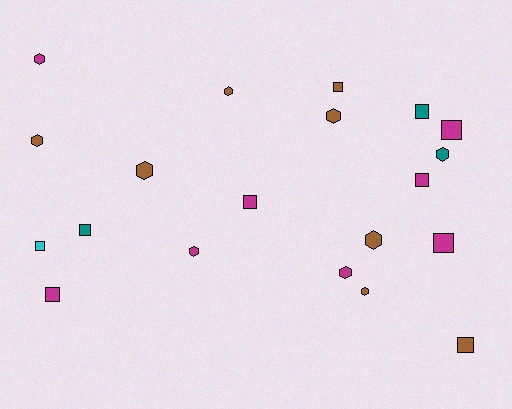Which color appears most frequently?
Magenta, with 8 objects.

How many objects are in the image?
There are 20 objects.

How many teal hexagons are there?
There is 1 teal hexagon.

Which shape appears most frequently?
Hexagon, with 10 objects.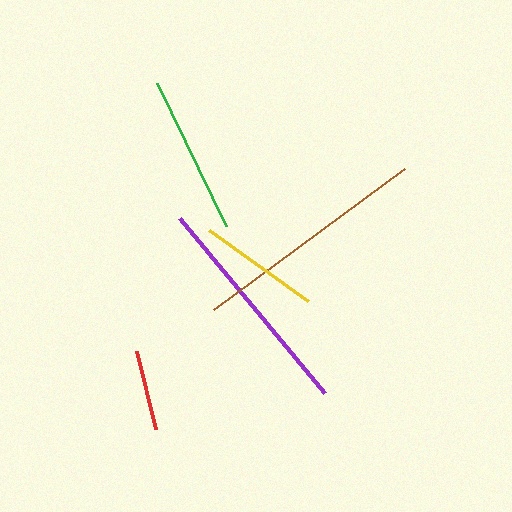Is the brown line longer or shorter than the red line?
The brown line is longer than the red line.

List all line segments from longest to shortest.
From longest to shortest: brown, purple, green, yellow, red.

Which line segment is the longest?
The brown line is the longest at approximately 237 pixels.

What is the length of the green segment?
The green segment is approximately 159 pixels long.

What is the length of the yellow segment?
The yellow segment is approximately 122 pixels long.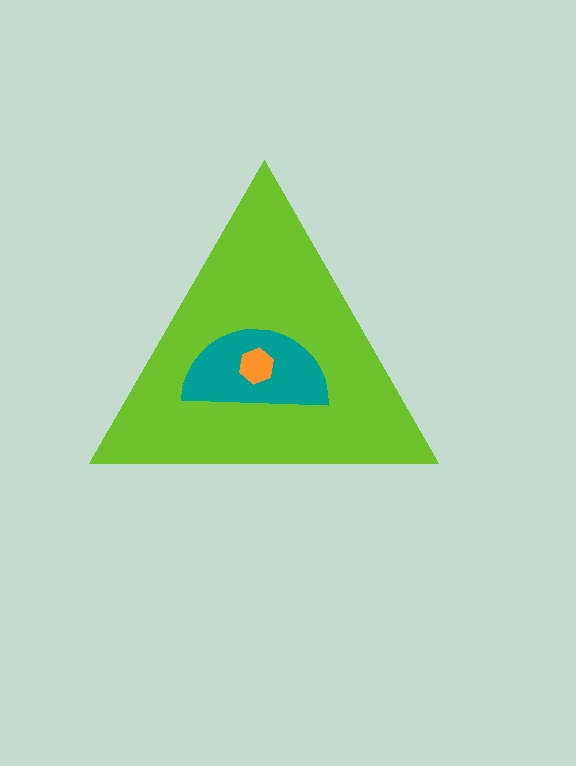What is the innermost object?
The orange hexagon.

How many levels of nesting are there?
3.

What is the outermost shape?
The lime triangle.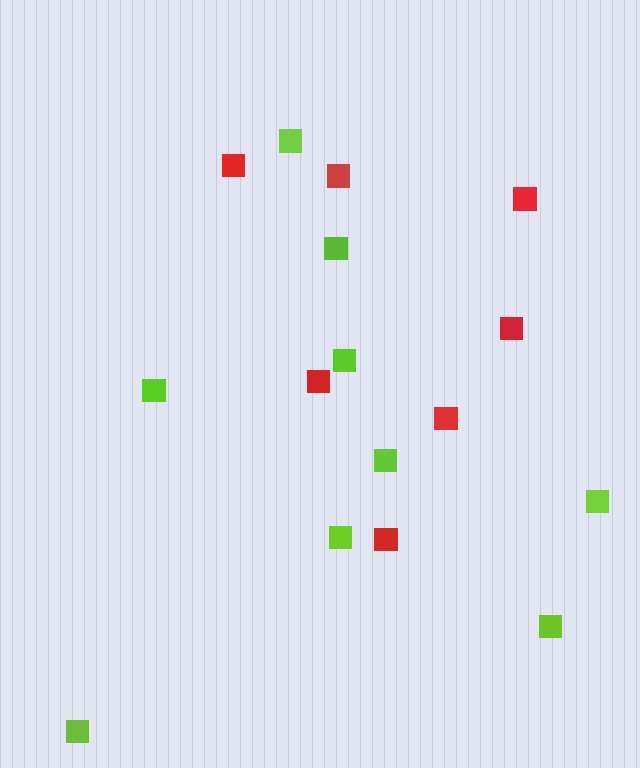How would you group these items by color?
There are 2 groups: one group of lime squares (9) and one group of red squares (7).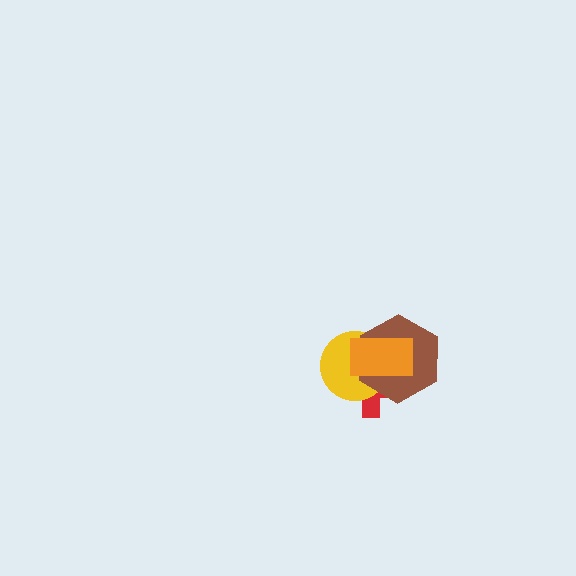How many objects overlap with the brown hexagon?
3 objects overlap with the brown hexagon.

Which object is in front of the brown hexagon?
The orange rectangle is in front of the brown hexagon.